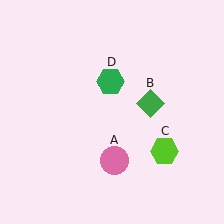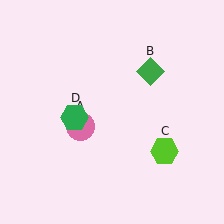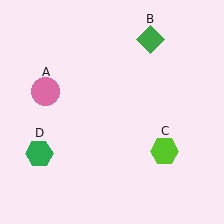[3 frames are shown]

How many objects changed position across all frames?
3 objects changed position: pink circle (object A), green diamond (object B), green hexagon (object D).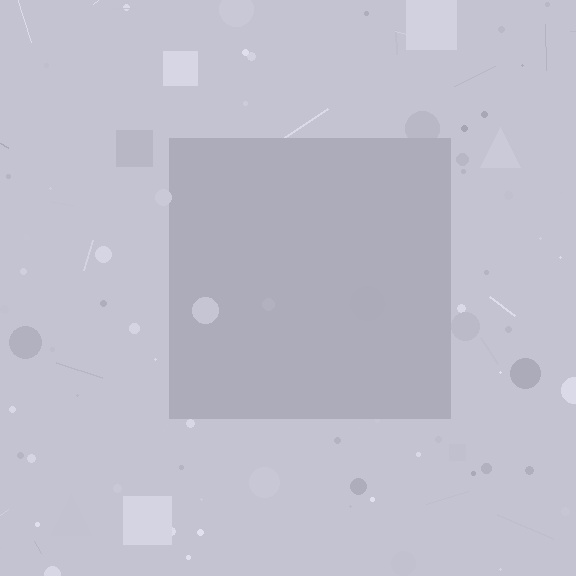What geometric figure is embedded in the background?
A square is embedded in the background.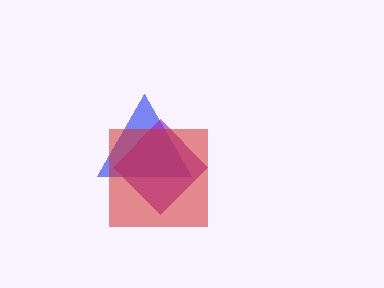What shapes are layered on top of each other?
The layered shapes are: a blue triangle, a purple diamond, a red square.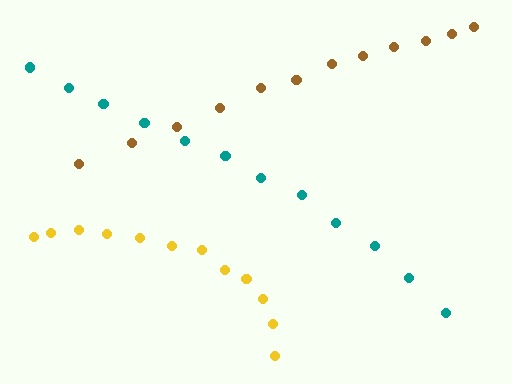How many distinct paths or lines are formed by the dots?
There are 3 distinct paths.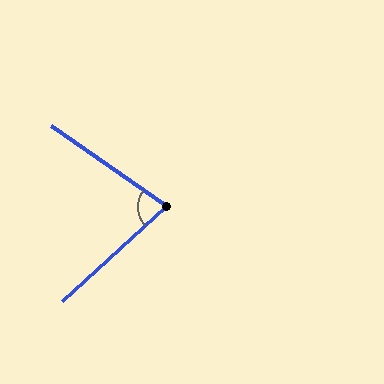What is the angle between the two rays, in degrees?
Approximately 78 degrees.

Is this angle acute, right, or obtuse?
It is acute.